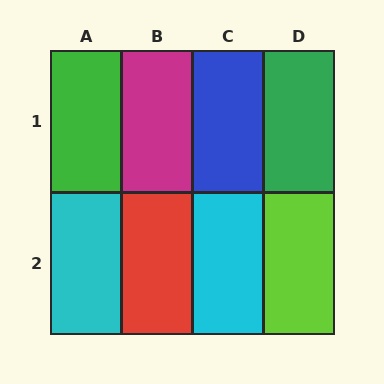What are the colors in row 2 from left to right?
Cyan, red, cyan, lime.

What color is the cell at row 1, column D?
Green.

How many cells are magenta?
1 cell is magenta.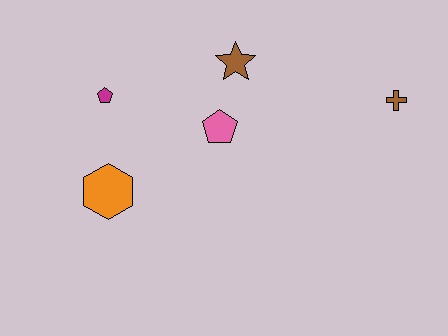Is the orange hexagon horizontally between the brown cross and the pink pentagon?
No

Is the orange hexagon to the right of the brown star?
No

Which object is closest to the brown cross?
The brown star is closest to the brown cross.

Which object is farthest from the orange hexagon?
The brown cross is farthest from the orange hexagon.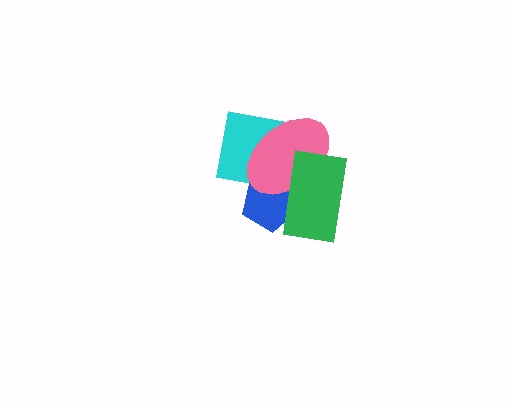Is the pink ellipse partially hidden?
Yes, it is partially covered by another shape.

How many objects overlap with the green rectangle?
2 objects overlap with the green rectangle.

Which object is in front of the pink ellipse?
The green rectangle is in front of the pink ellipse.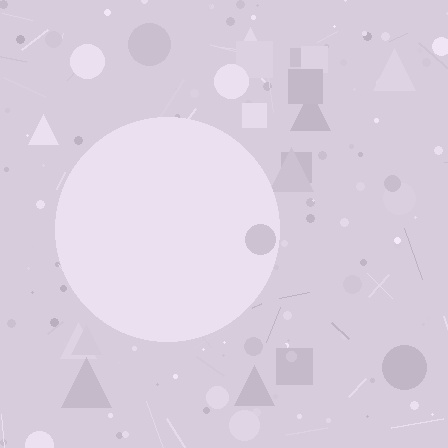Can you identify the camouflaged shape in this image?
The camouflaged shape is a circle.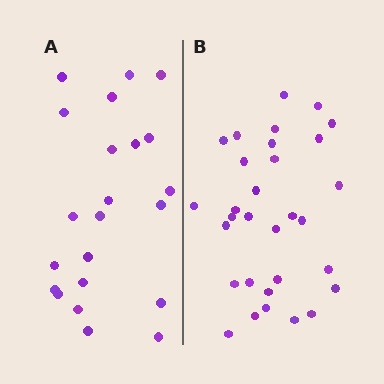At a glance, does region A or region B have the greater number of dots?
Region B (the right region) has more dots.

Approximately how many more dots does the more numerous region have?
Region B has roughly 8 or so more dots than region A.